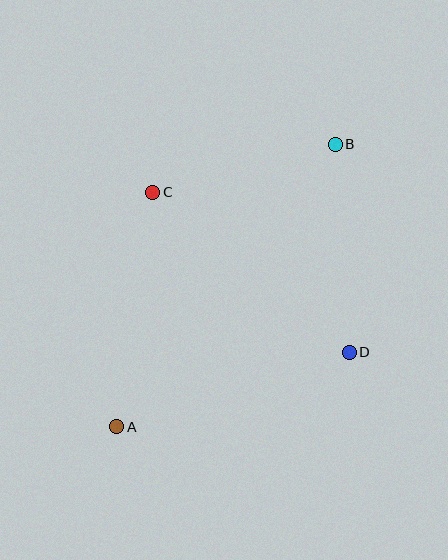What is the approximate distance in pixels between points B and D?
The distance between B and D is approximately 209 pixels.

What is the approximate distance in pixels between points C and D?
The distance between C and D is approximately 253 pixels.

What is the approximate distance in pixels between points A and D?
The distance between A and D is approximately 244 pixels.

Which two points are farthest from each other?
Points A and B are farthest from each other.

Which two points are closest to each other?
Points B and C are closest to each other.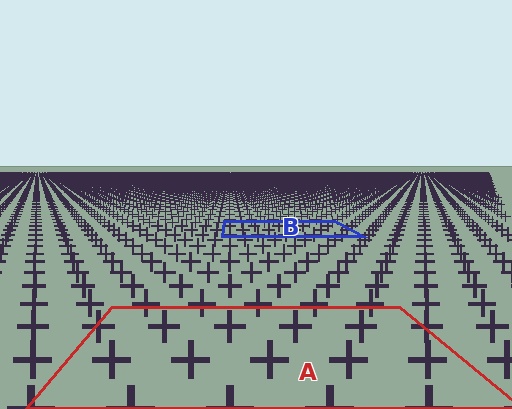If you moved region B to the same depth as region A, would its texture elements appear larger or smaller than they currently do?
They would appear larger. At a closer depth, the same texture elements are projected at a bigger on-screen size.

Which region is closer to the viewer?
Region A is closer. The texture elements there are larger and more spread out.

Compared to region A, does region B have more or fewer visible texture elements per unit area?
Region B has more texture elements per unit area — they are packed more densely because it is farther away.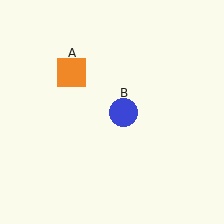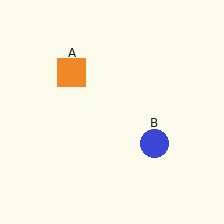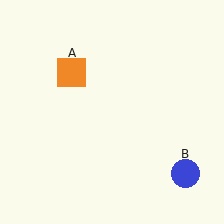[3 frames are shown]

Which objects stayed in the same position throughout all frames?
Orange square (object A) remained stationary.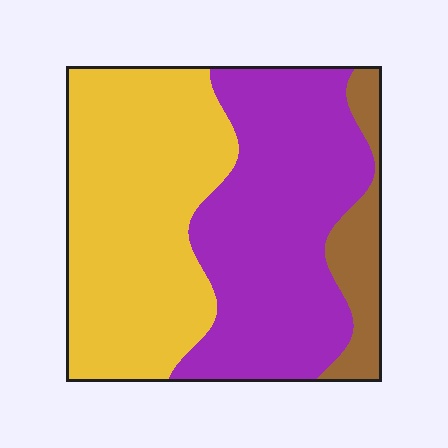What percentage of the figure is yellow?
Yellow covers about 45% of the figure.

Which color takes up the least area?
Brown, at roughly 10%.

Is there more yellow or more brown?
Yellow.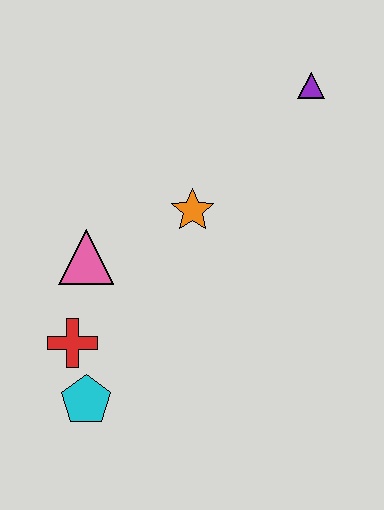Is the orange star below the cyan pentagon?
No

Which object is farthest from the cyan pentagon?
The purple triangle is farthest from the cyan pentagon.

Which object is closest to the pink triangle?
The red cross is closest to the pink triangle.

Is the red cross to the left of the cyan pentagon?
Yes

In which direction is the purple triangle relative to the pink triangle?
The purple triangle is to the right of the pink triangle.